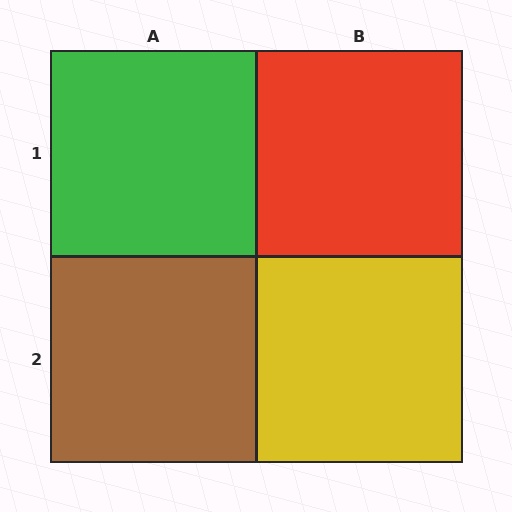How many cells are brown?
1 cell is brown.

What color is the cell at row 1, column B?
Red.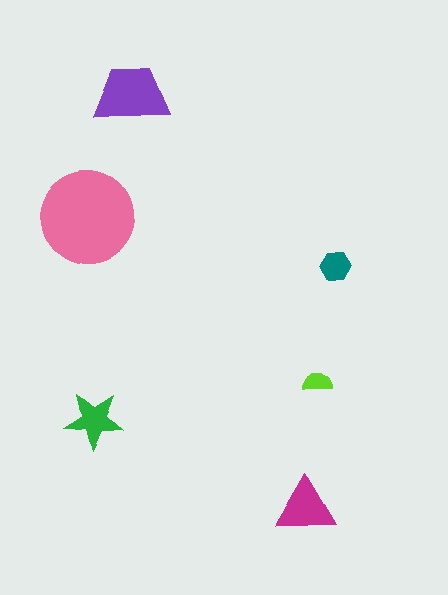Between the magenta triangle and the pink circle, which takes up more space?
The pink circle.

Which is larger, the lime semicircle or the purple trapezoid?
The purple trapezoid.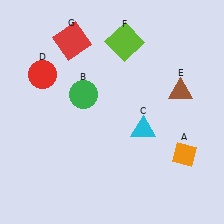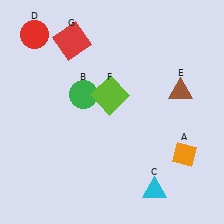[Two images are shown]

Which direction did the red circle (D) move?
The red circle (D) moved up.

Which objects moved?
The objects that moved are: the cyan triangle (C), the red circle (D), the lime square (F).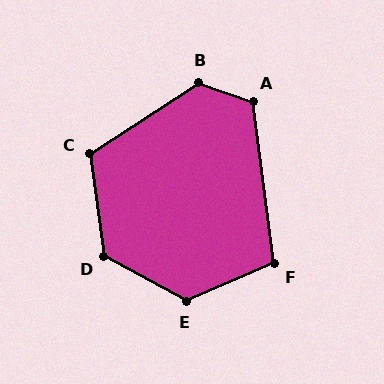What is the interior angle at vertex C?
Approximately 115 degrees (obtuse).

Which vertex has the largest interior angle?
E, at approximately 129 degrees.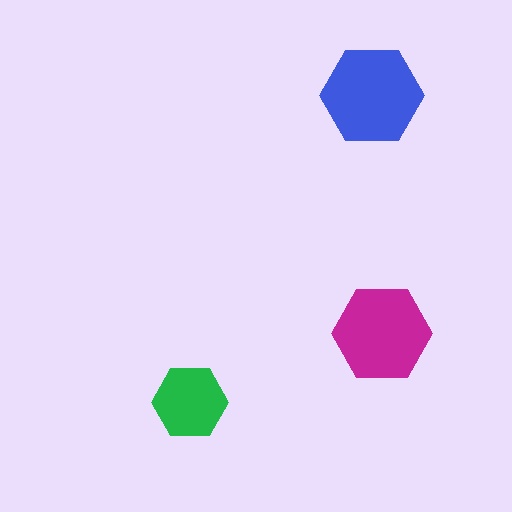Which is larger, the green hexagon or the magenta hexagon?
The magenta one.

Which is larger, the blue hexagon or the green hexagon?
The blue one.